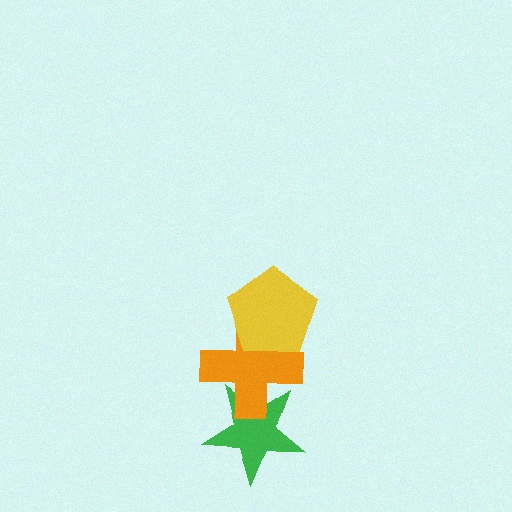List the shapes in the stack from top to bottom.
From top to bottom: the yellow pentagon, the orange cross, the green star.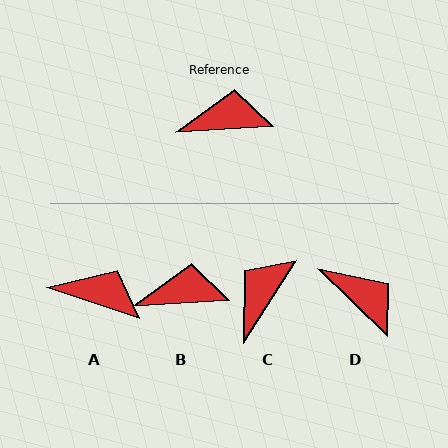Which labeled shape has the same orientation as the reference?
B.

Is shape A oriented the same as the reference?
No, it is off by about 22 degrees.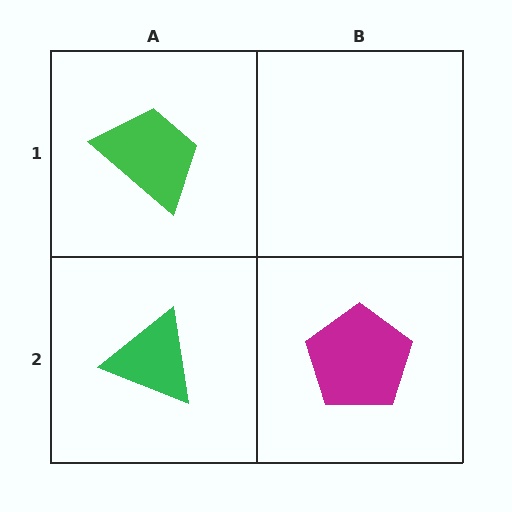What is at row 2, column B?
A magenta pentagon.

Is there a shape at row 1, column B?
No, that cell is empty.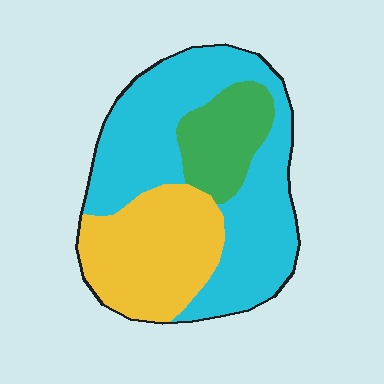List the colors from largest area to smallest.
From largest to smallest: cyan, yellow, green.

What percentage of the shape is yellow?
Yellow covers around 30% of the shape.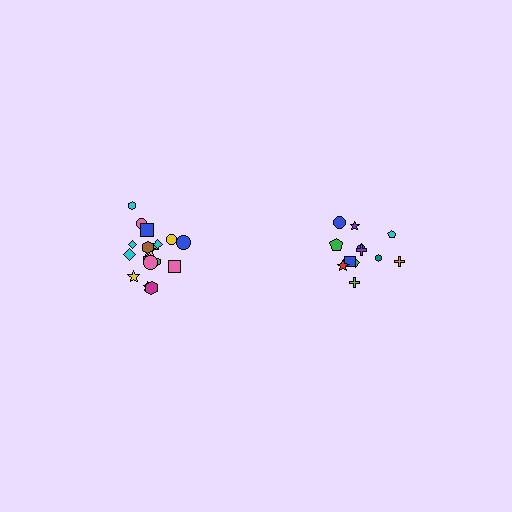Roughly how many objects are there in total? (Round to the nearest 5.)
Roughly 30 objects in total.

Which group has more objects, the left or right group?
The left group.